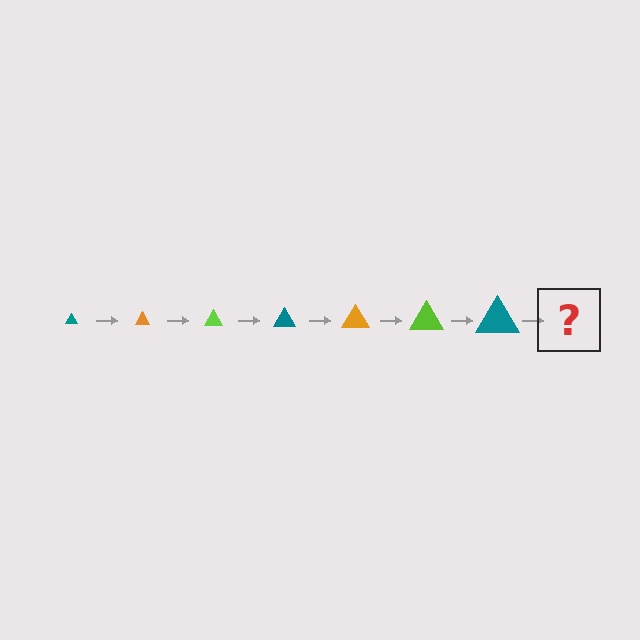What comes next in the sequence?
The next element should be an orange triangle, larger than the previous one.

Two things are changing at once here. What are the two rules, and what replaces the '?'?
The two rules are that the triangle grows larger each step and the color cycles through teal, orange, and lime. The '?' should be an orange triangle, larger than the previous one.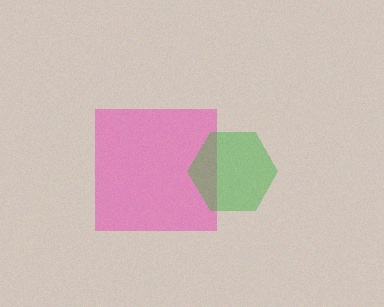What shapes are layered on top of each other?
The layered shapes are: a pink square, a green hexagon.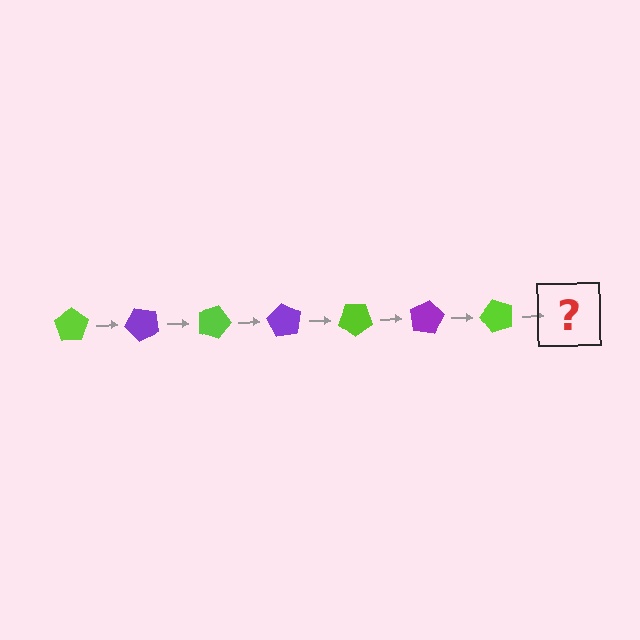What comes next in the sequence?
The next element should be a purple pentagon, rotated 315 degrees from the start.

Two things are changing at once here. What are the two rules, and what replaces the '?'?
The two rules are that it rotates 45 degrees each step and the color cycles through lime and purple. The '?' should be a purple pentagon, rotated 315 degrees from the start.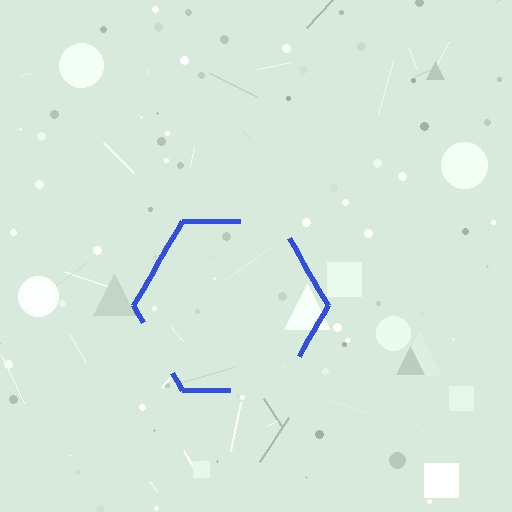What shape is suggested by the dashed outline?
The dashed outline suggests a hexagon.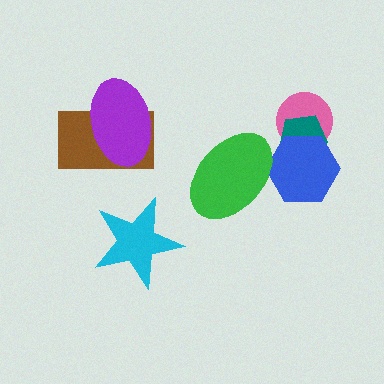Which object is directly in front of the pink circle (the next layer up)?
The teal pentagon is directly in front of the pink circle.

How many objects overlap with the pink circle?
2 objects overlap with the pink circle.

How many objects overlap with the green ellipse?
1 object overlaps with the green ellipse.